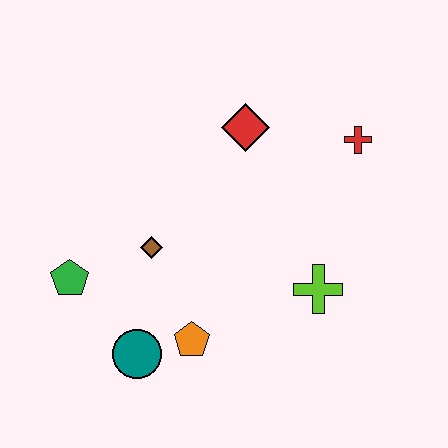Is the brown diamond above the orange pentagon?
Yes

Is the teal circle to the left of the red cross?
Yes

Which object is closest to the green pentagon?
The brown diamond is closest to the green pentagon.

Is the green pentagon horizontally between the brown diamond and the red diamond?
No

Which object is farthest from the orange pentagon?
The red cross is farthest from the orange pentagon.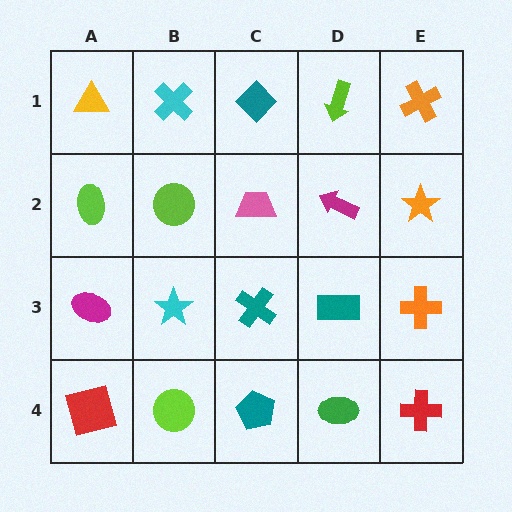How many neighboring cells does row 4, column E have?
2.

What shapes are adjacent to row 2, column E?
An orange cross (row 1, column E), an orange cross (row 3, column E), a magenta arrow (row 2, column D).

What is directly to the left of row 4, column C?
A lime circle.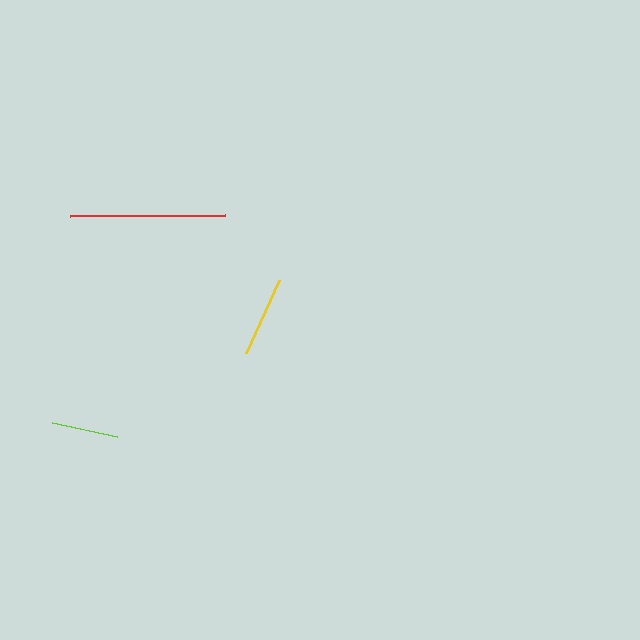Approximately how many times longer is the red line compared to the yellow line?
The red line is approximately 1.9 times the length of the yellow line.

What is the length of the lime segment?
The lime segment is approximately 66 pixels long.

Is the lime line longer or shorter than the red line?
The red line is longer than the lime line.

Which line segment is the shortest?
The lime line is the shortest at approximately 66 pixels.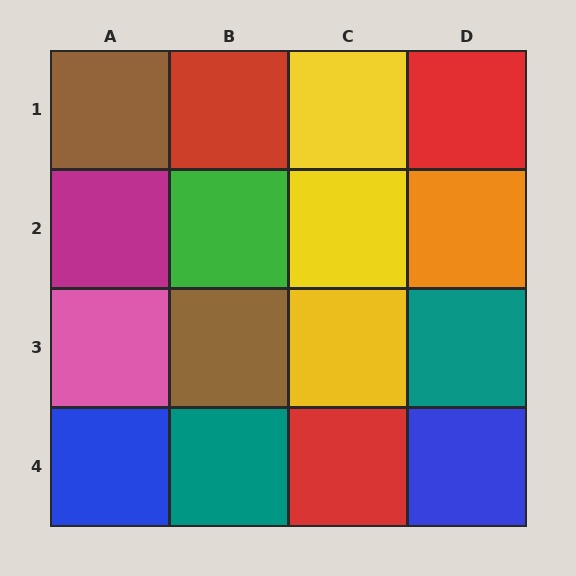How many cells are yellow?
3 cells are yellow.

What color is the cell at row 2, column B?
Green.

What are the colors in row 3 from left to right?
Pink, brown, yellow, teal.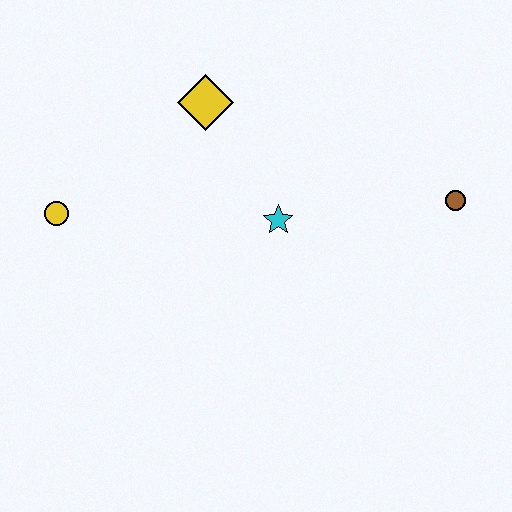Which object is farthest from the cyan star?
The yellow circle is farthest from the cyan star.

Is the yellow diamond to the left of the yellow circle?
No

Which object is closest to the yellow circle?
The yellow diamond is closest to the yellow circle.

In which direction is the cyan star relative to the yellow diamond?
The cyan star is below the yellow diamond.